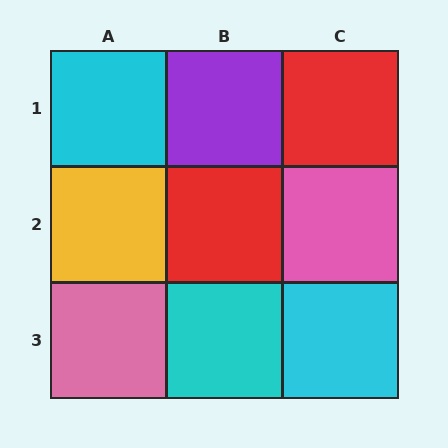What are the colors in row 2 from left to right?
Yellow, red, pink.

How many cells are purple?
1 cell is purple.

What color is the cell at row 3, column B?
Cyan.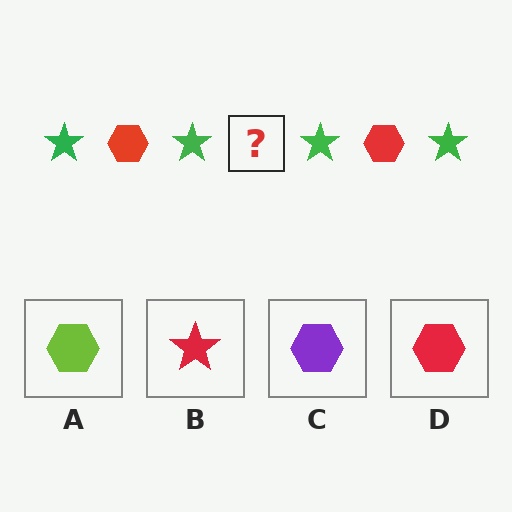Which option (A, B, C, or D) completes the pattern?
D.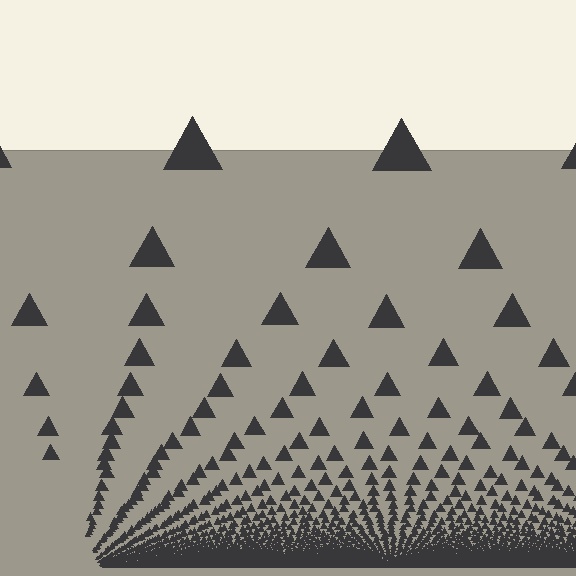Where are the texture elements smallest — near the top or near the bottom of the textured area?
Near the bottom.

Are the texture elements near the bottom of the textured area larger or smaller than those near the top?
Smaller. The gradient is inverted — elements near the bottom are smaller and denser.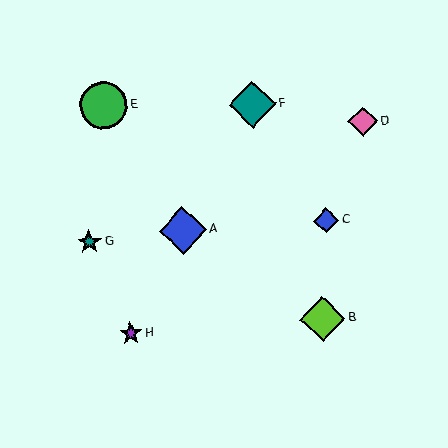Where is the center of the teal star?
The center of the teal star is at (90, 242).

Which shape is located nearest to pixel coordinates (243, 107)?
The teal diamond (labeled F) at (252, 105) is nearest to that location.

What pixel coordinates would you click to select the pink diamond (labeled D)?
Click at (363, 121) to select the pink diamond D.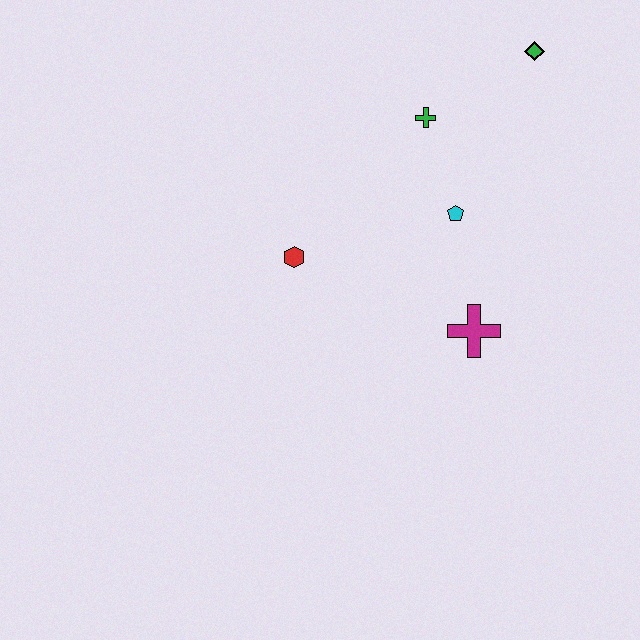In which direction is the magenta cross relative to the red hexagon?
The magenta cross is to the right of the red hexagon.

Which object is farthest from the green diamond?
The red hexagon is farthest from the green diamond.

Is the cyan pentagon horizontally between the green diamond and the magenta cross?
No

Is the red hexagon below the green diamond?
Yes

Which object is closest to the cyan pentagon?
The green cross is closest to the cyan pentagon.